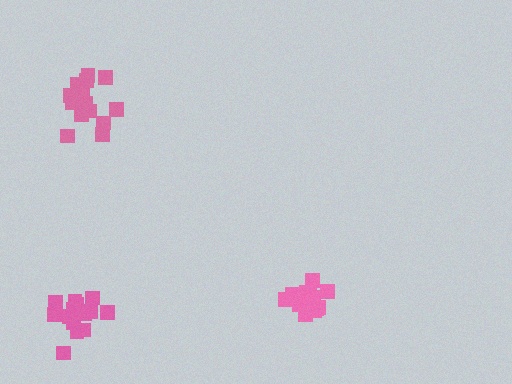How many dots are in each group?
Group 1: 14 dots, Group 2: 15 dots, Group 3: 14 dots (43 total).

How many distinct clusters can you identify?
There are 3 distinct clusters.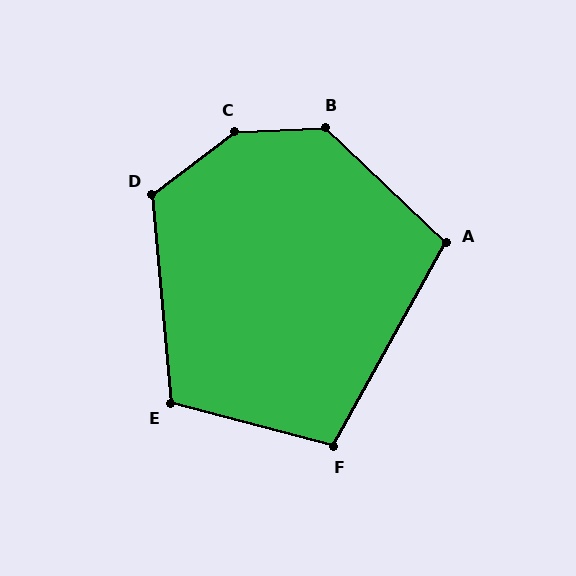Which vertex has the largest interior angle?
C, at approximately 146 degrees.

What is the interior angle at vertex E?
Approximately 110 degrees (obtuse).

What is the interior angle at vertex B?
Approximately 134 degrees (obtuse).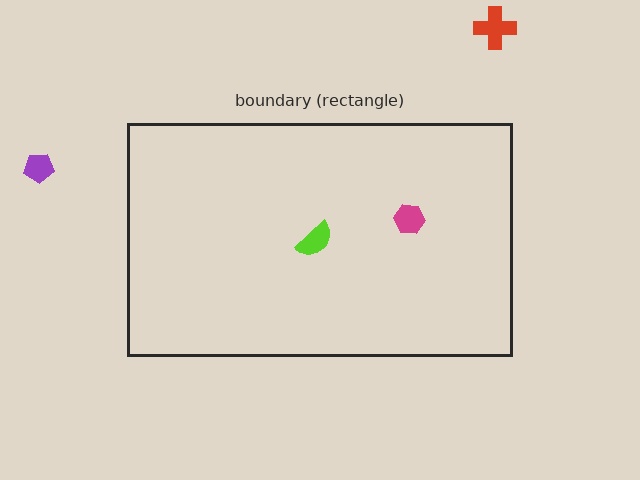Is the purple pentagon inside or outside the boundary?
Outside.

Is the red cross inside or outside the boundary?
Outside.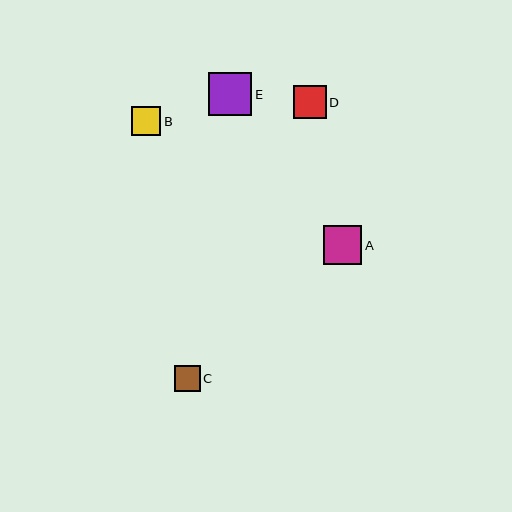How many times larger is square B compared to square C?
Square B is approximately 1.2 times the size of square C.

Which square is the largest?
Square E is the largest with a size of approximately 43 pixels.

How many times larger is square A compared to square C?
Square A is approximately 1.5 times the size of square C.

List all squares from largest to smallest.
From largest to smallest: E, A, D, B, C.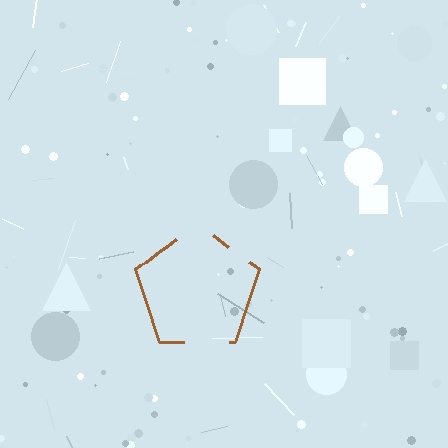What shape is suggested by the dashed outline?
The dashed outline suggests a pentagon.